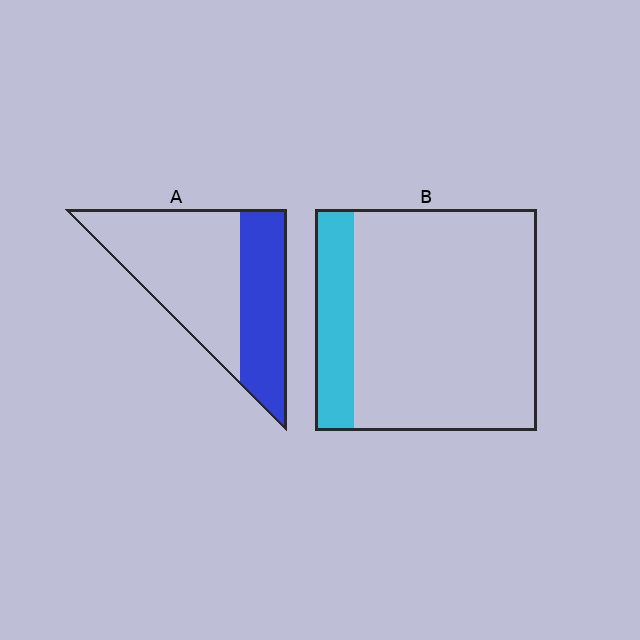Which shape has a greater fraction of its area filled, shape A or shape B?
Shape A.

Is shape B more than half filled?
No.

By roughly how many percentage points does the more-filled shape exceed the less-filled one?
By roughly 20 percentage points (A over B).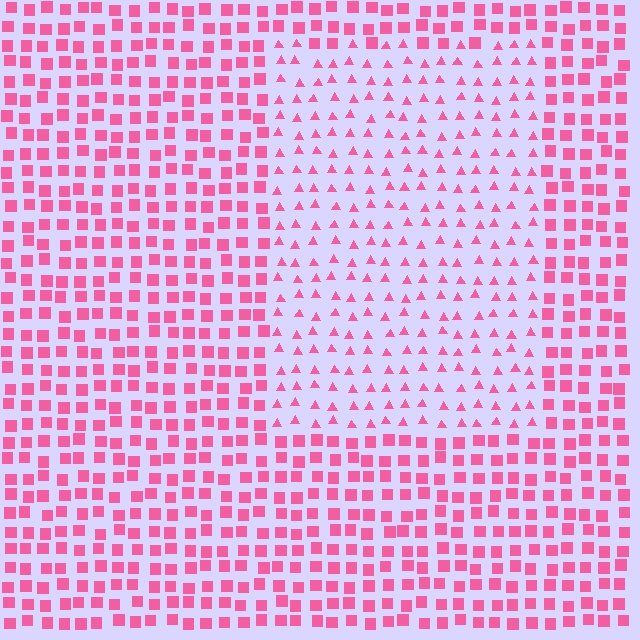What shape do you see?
I see a rectangle.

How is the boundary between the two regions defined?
The boundary is defined by a change in element shape: triangles inside vs. squares outside. All elements share the same color and spacing.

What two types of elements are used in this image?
The image uses triangles inside the rectangle region and squares outside it.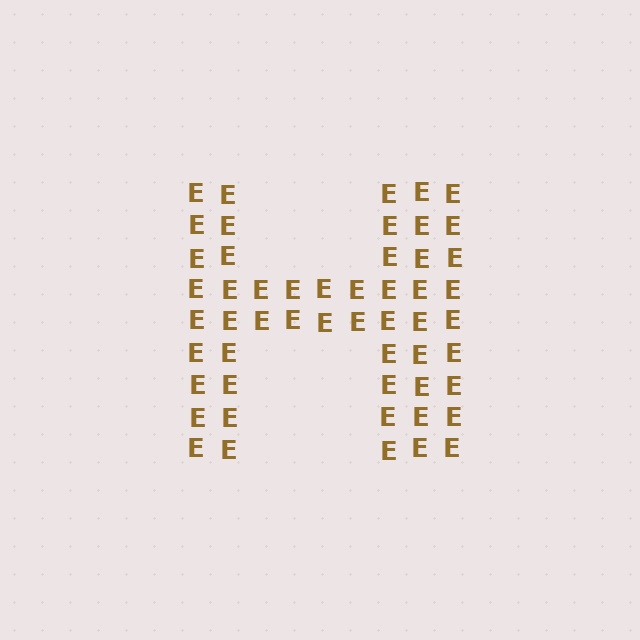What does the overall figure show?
The overall figure shows the letter H.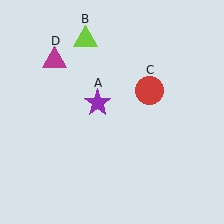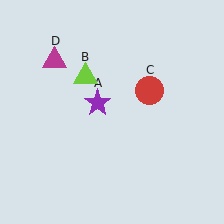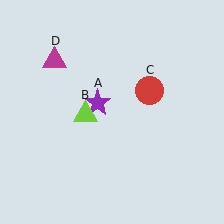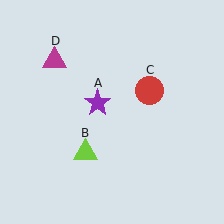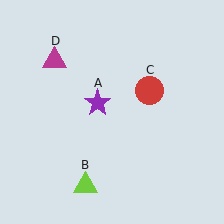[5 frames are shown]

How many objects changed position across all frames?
1 object changed position: lime triangle (object B).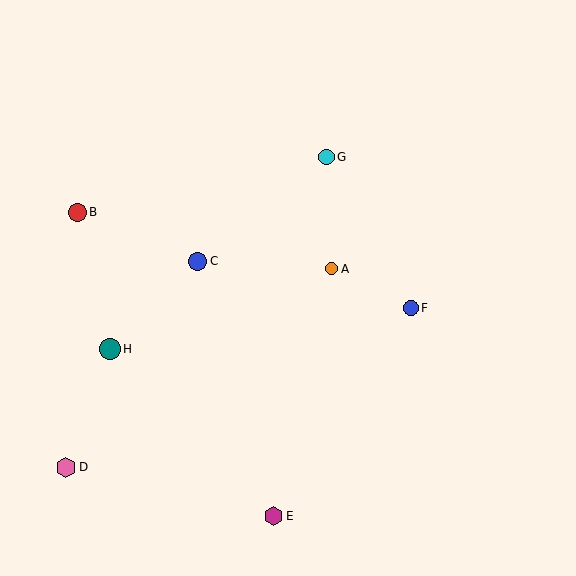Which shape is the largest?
The teal circle (labeled H) is the largest.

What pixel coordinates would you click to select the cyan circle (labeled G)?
Click at (327, 157) to select the cyan circle G.